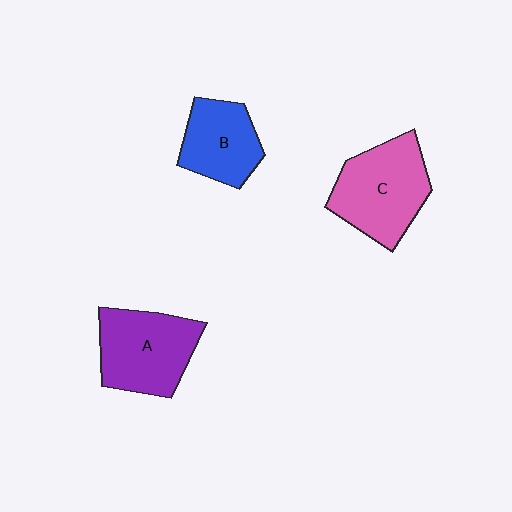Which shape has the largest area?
Shape C (pink).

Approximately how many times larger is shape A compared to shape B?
Approximately 1.3 times.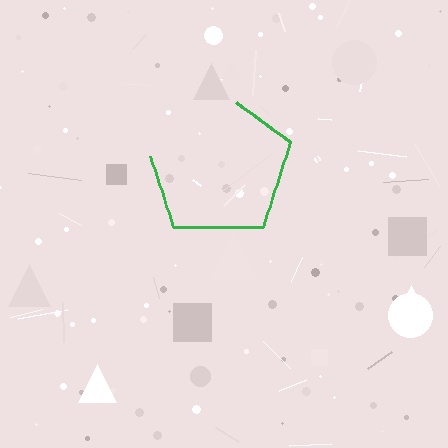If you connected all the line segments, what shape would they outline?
They would outline a pentagon.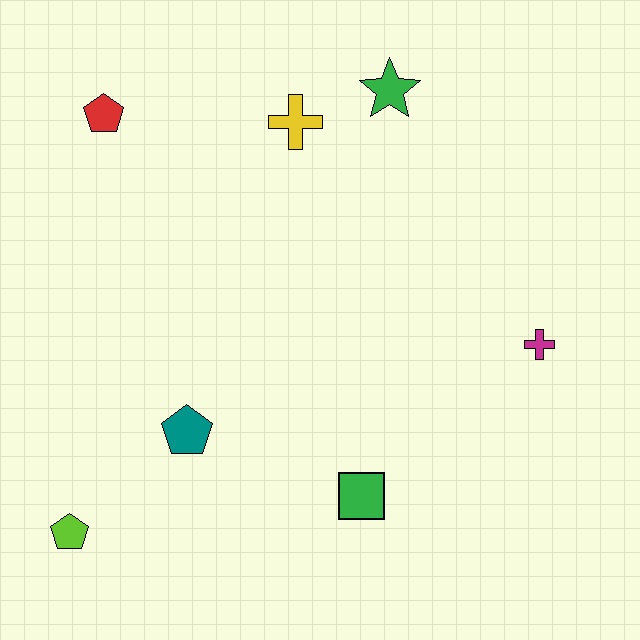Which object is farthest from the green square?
The red pentagon is farthest from the green square.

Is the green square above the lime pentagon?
Yes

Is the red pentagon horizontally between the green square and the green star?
No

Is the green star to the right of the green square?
Yes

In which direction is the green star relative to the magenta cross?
The green star is above the magenta cross.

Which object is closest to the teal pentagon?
The lime pentagon is closest to the teal pentagon.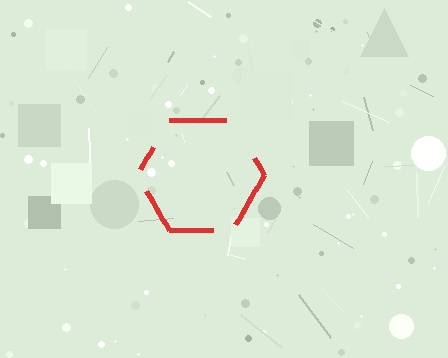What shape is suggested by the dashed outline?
The dashed outline suggests a hexagon.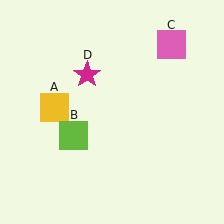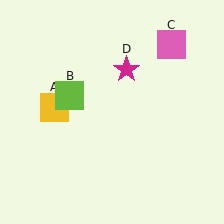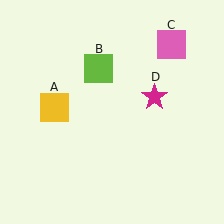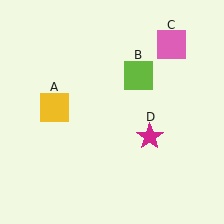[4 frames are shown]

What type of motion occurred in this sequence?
The lime square (object B), magenta star (object D) rotated clockwise around the center of the scene.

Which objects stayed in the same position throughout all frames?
Yellow square (object A) and pink square (object C) remained stationary.